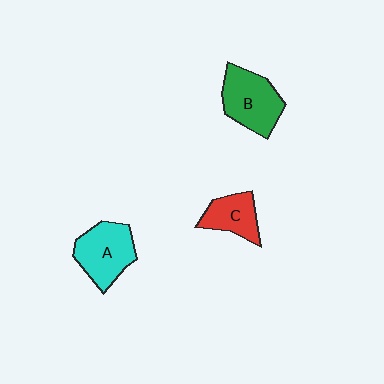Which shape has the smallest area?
Shape C (red).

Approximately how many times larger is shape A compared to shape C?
Approximately 1.4 times.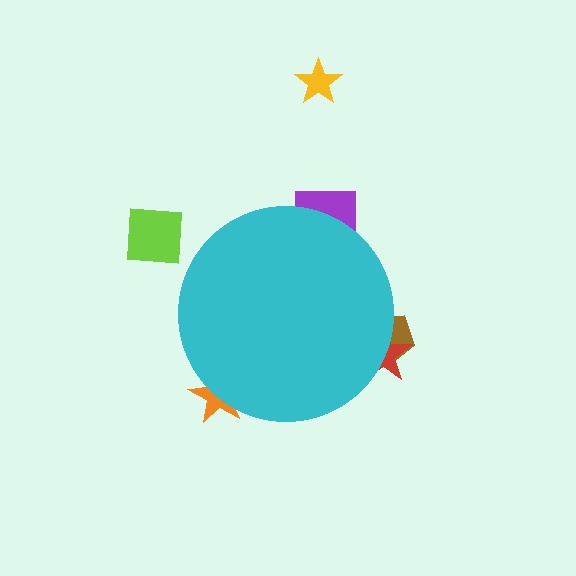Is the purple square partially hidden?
Yes, the purple square is partially hidden behind the cyan circle.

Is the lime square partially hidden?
No, the lime square is fully visible.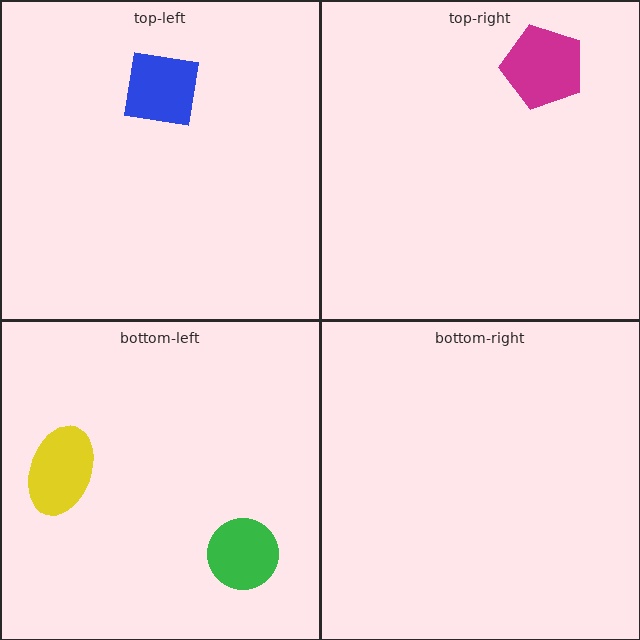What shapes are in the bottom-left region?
The yellow ellipse, the green circle.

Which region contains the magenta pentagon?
The top-right region.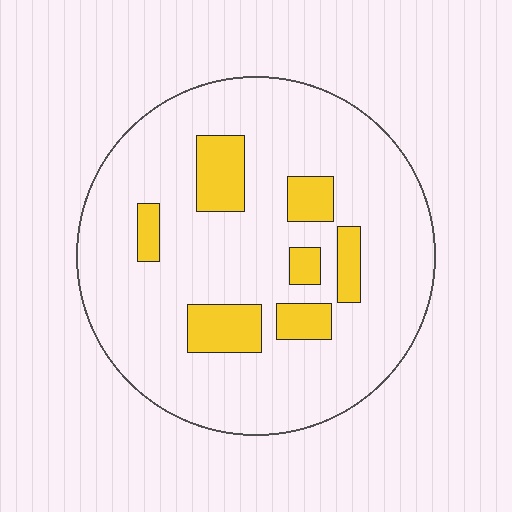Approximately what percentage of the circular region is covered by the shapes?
Approximately 15%.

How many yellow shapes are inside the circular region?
7.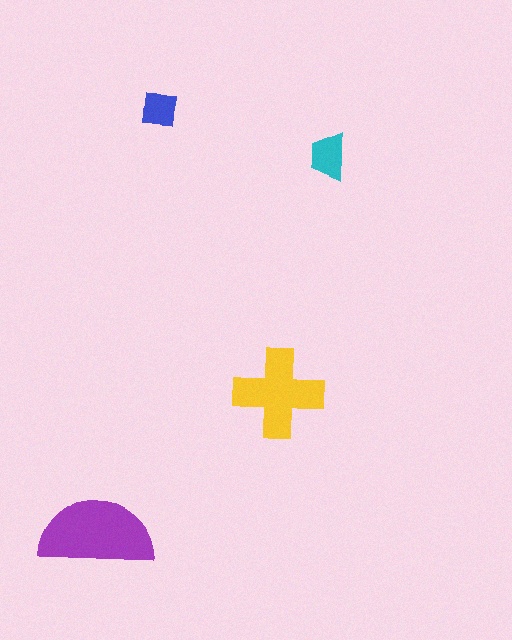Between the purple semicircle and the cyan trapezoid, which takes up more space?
The purple semicircle.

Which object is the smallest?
The blue square.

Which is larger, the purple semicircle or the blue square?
The purple semicircle.